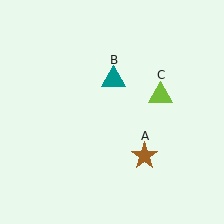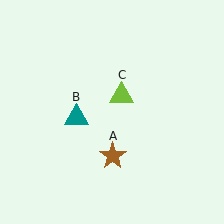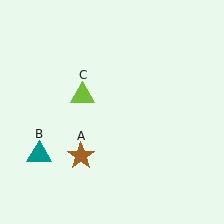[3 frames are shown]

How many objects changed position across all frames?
3 objects changed position: brown star (object A), teal triangle (object B), lime triangle (object C).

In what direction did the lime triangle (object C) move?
The lime triangle (object C) moved left.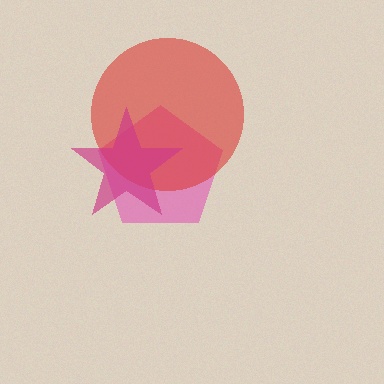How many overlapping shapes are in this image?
There are 3 overlapping shapes in the image.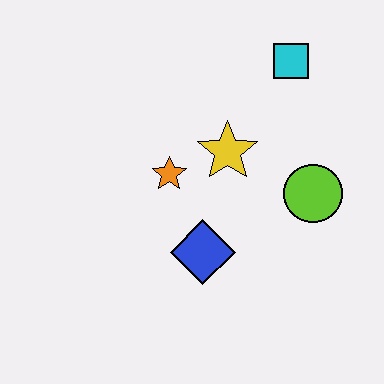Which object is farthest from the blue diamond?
The cyan square is farthest from the blue diamond.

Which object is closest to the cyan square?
The yellow star is closest to the cyan square.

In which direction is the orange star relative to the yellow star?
The orange star is to the left of the yellow star.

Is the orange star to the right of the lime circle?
No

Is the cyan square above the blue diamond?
Yes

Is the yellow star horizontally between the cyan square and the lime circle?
No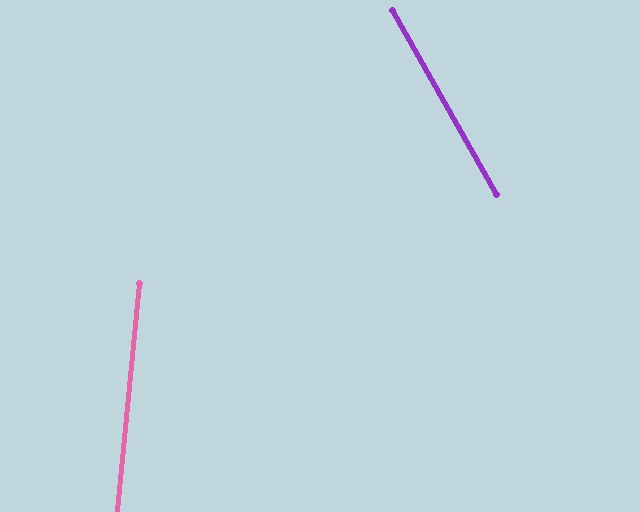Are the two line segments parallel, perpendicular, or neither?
Neither parallel nor perpendicular — they differ by about 35°.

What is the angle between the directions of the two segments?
Approximately 35 degrees.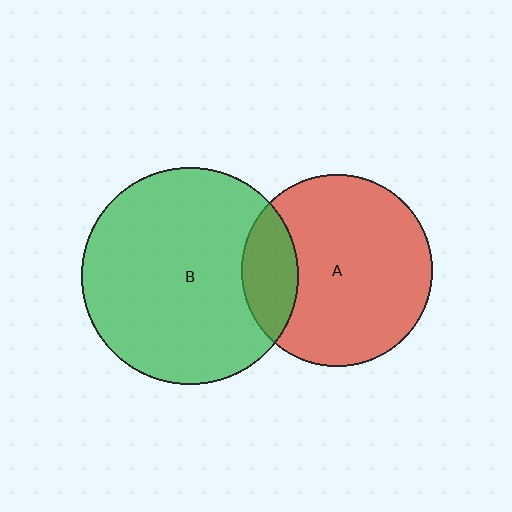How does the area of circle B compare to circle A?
Approximately 1.3 times.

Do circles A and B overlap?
Yes.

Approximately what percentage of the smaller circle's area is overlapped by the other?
Approximately 20%.